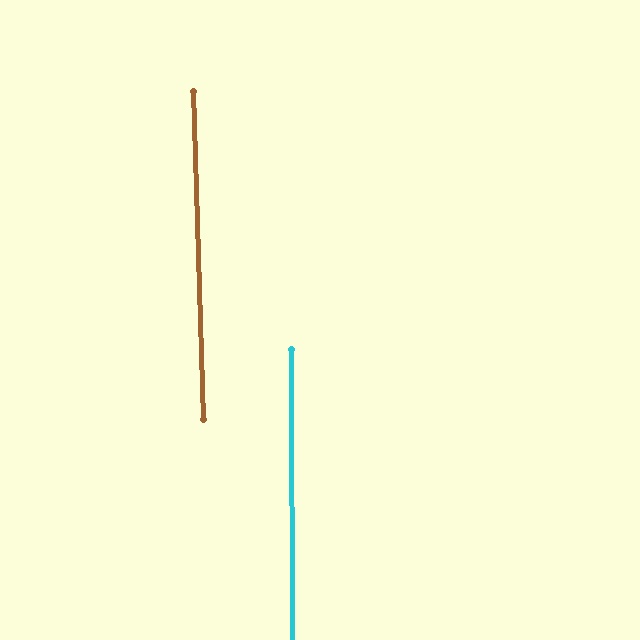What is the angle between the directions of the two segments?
Approximately 2 degrees.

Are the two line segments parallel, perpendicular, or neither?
Parallel — their directions differ by only 1.8°.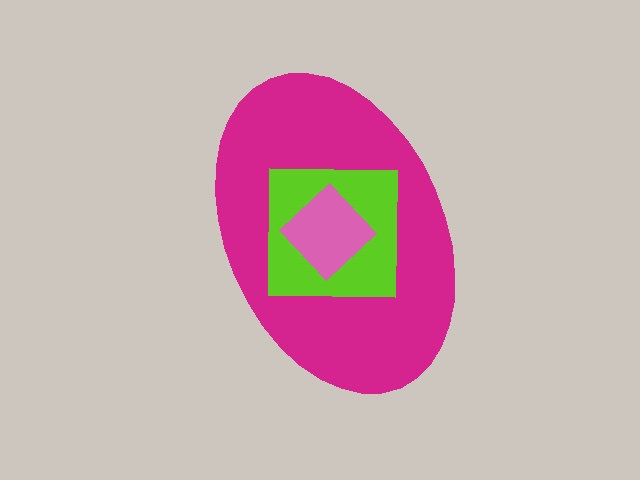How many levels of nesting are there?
3.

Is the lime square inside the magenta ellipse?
Yes.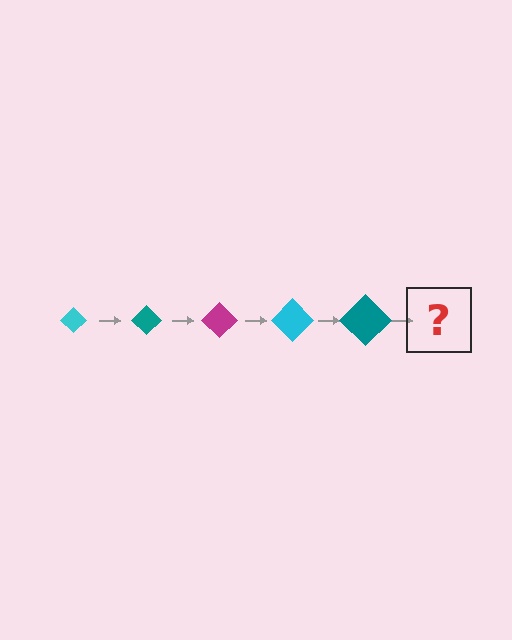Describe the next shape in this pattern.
It should be a magenta diamond, larger than the previous one.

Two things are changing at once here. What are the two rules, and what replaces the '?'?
The two rules are that the diamond grows larger each step and the color cycles through cyan, teal, and magenta. The '?' should be a magenta diamond, larger than the previous one.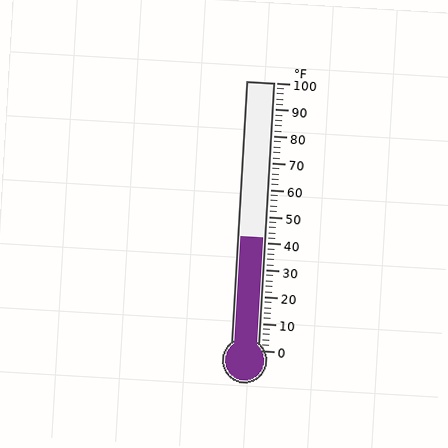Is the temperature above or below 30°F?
The temperature is above 30°F.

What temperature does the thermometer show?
The thermometer shows approximately 42°F.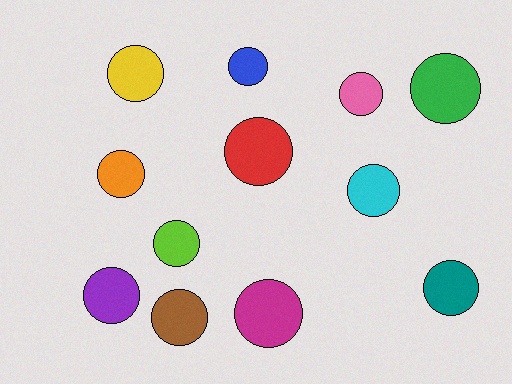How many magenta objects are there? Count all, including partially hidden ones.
There is 1 magenta object.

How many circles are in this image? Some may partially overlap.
There are 12 circles.